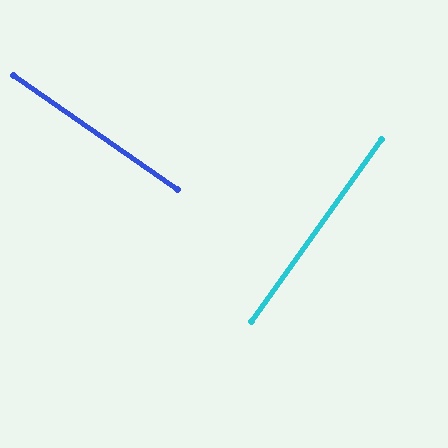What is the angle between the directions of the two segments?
Approximately 89 degrees.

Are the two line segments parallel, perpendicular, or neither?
Perpendicular — they meet at approximately 89°.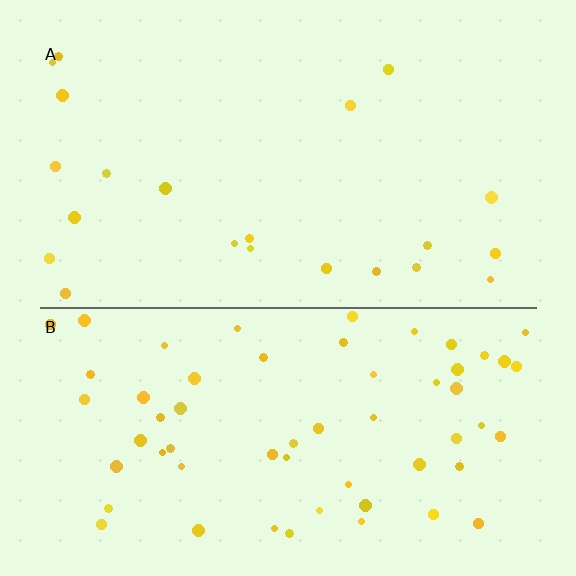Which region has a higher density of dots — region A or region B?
B (the bottom).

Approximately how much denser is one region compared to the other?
Approximately 2.7× — region B over region A.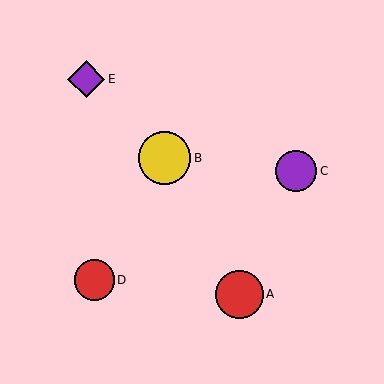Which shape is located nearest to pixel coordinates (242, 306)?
The red circle (labeled A) at (239, 294) is nearest to that location.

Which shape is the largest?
The yellow circle (labeled B) is the largest.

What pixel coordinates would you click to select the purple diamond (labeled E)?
Click at (86, 79) to select the purple diamond E.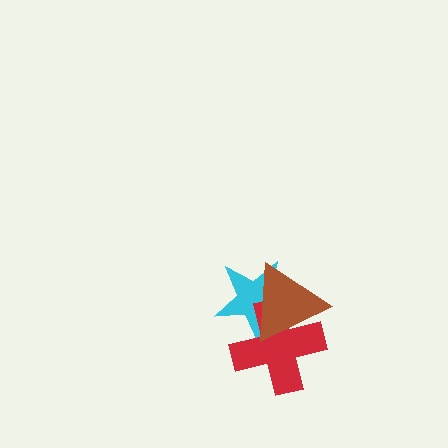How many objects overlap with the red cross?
2 objects overlap with the red cross.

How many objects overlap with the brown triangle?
2 objects overlap with the brown triangle.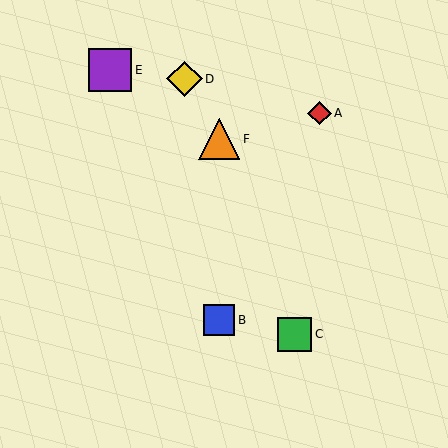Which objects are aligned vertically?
Objects B, F are aligned vertically.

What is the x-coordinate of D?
Object D is at x≈184.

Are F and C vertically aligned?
No, F is at x≈219 and C is at x≈294.